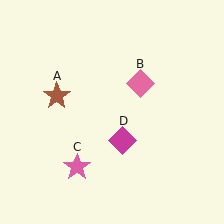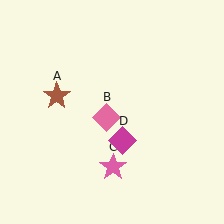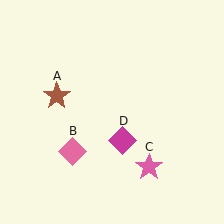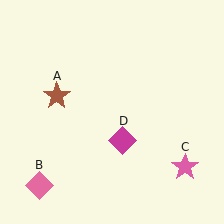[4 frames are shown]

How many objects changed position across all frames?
2 objects changed position: pink diamond (object B), pink star (object C).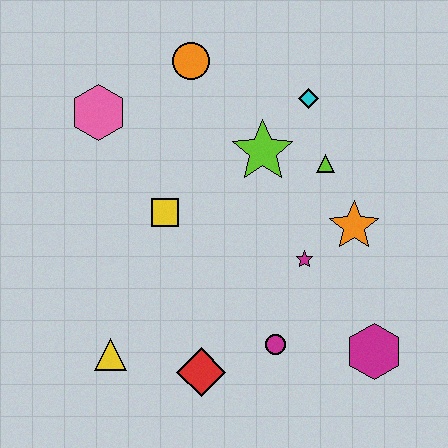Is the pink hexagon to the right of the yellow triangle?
No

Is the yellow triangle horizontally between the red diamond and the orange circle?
No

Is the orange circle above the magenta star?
Yes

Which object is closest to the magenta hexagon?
The magenta circle is closest to the magenta hexagon.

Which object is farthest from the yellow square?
The magenta hexagon is farthest from the yellow square.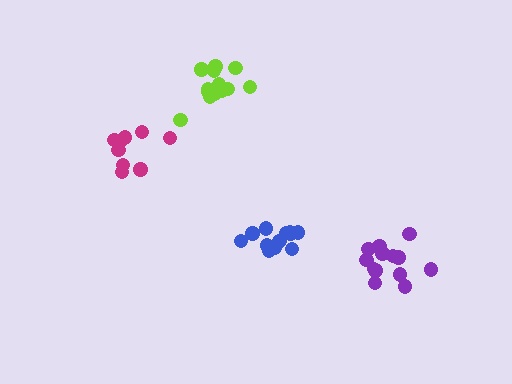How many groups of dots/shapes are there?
There are 4 groups.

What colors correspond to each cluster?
The clusters are colored: blue, purple, magenta, lime.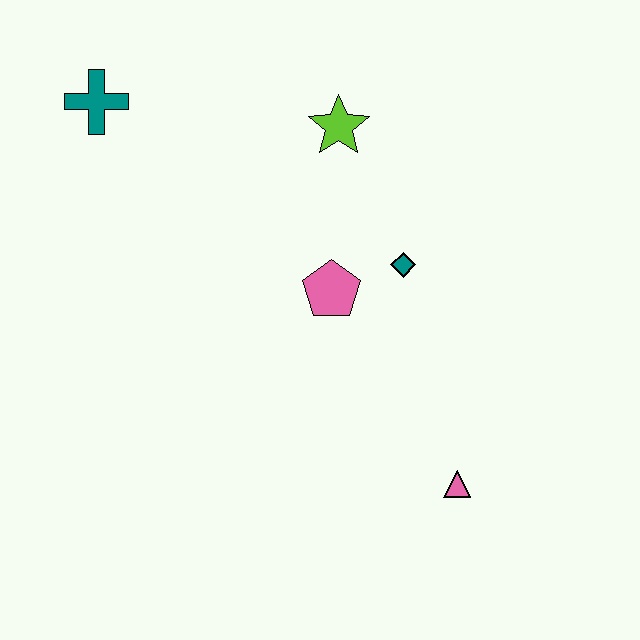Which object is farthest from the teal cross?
The pink triangle is farthest from the teal cross.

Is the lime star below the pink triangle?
No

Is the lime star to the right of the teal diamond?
No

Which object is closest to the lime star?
The teal diamond is closest to the lime star.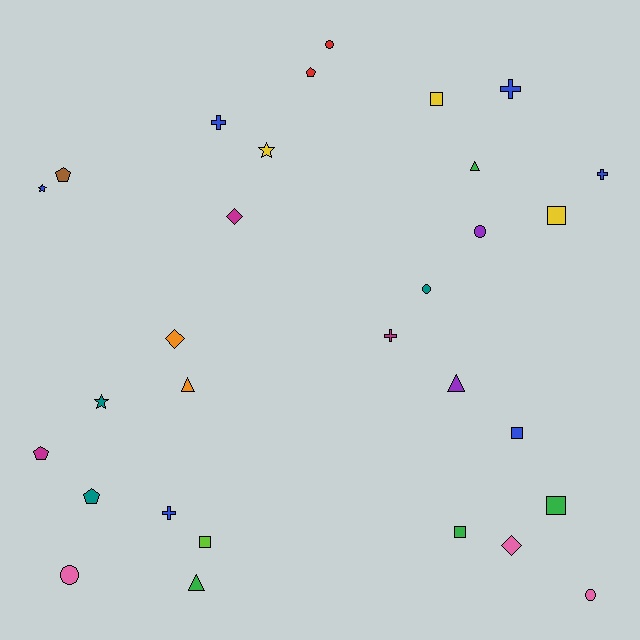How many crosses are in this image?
There are 5 crosses.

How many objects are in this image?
There are 30 objects.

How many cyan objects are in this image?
There are no cyan objects.